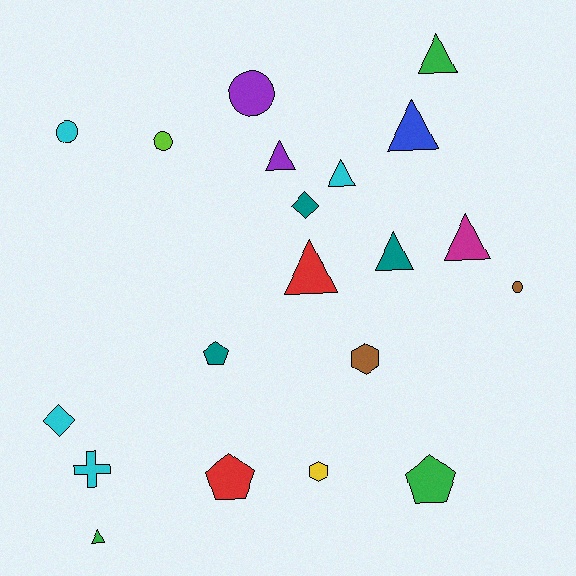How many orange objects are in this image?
There are no orange objects.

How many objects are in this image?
There are 20 objects.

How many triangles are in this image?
There are 8 triangles.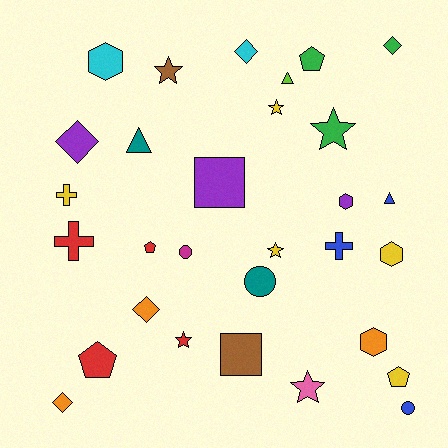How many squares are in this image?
There are 2 squares.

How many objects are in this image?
There are 30 objects.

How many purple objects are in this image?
There are 3 purple objects.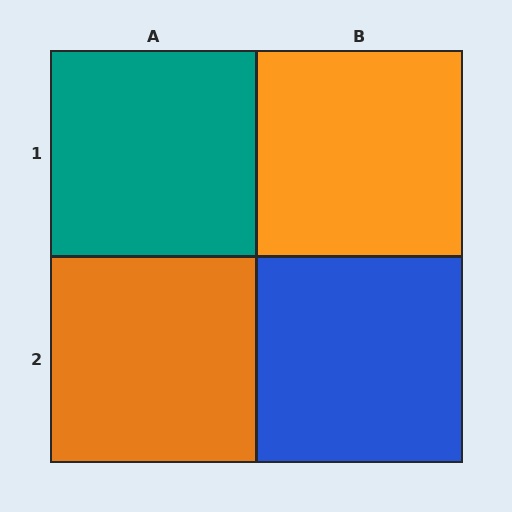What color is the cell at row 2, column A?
Orange.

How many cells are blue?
1 cell is blue.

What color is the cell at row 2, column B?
Blue.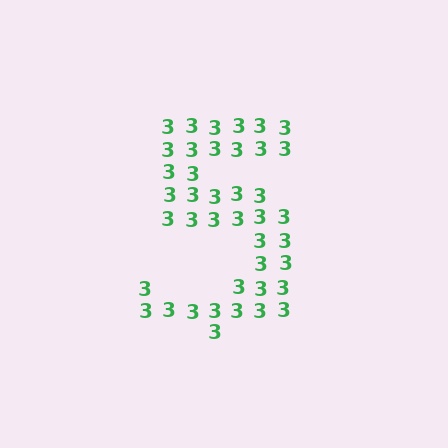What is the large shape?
The large shape is the digit 5.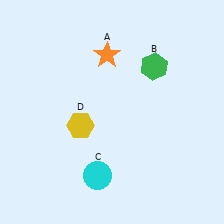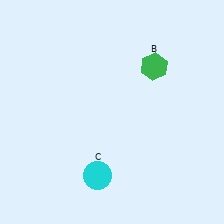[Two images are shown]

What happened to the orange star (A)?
The orange star (A) was removed in Image 2. It was in the top-left area of Image 1.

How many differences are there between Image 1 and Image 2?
There are 2 differences between the two images.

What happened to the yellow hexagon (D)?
The yellow hexagon (D) was removed in Image 2. It was in the bottom-left area of Image 1.